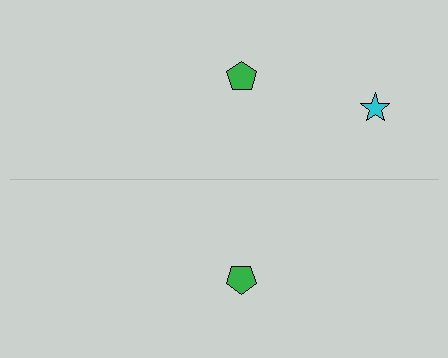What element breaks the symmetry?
A cyan star is missing from the bottom side.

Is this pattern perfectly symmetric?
No, the pattern is not perfectly symmetric. A cyan star is missing from the bottom side.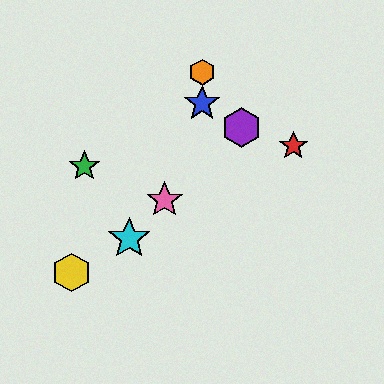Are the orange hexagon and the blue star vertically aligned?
Yes, both are at x≈202.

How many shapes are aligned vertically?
2 shapes (the blue star, the orange hexagon) are aligned vertically.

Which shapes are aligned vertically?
The blue star, the orange hexagon are aligned vertically.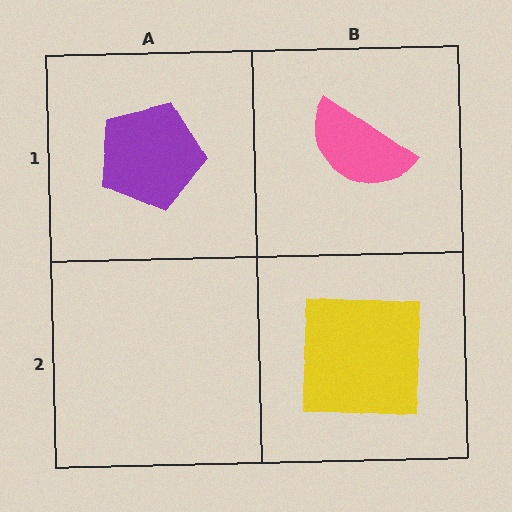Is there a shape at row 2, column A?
No, that cell is empty.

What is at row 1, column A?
A purple pentagon.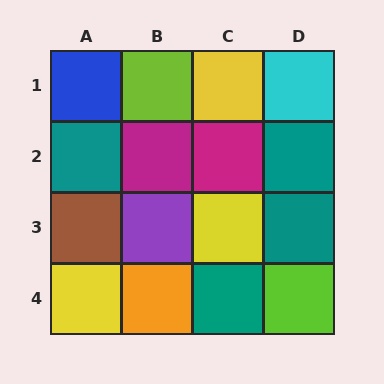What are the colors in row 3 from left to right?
Brown, purple, yellow, teal.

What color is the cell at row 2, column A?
Teal.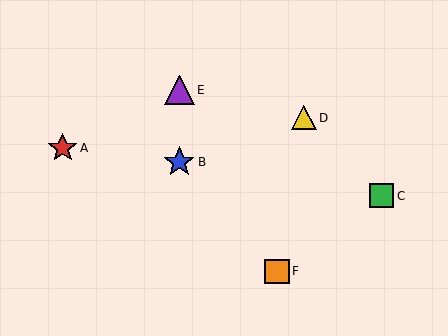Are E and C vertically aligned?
No, E is at x≈179 and C is at x≈382.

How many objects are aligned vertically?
2 objects (B, E) are aligned vertically.